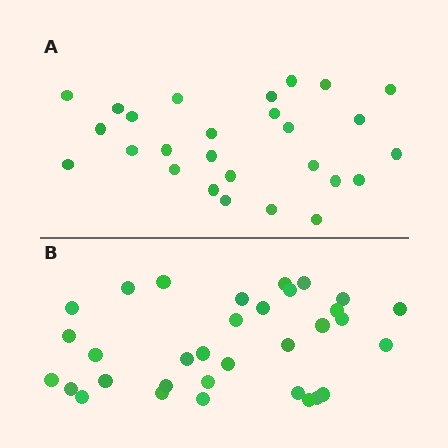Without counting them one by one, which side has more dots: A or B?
Region B (the bottom region) has more dots.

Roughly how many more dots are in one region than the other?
Region B has about 6 more dots than region A.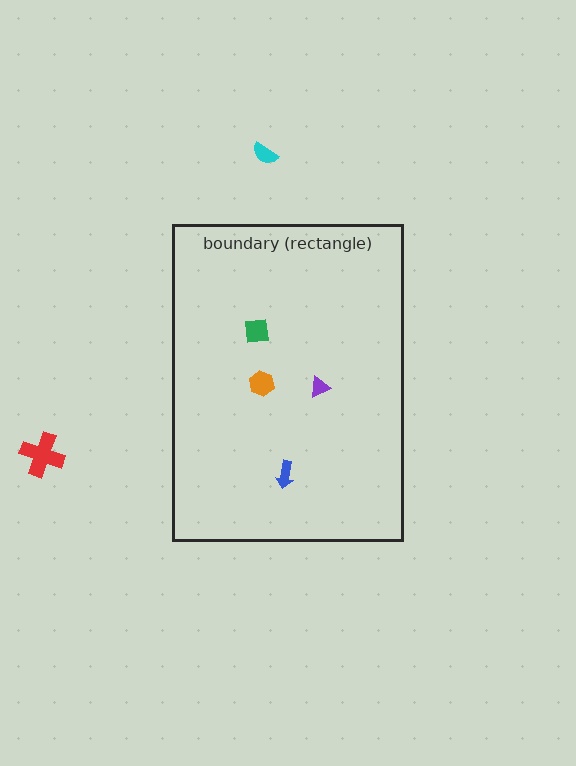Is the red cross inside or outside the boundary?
Outside.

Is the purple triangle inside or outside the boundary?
Inside.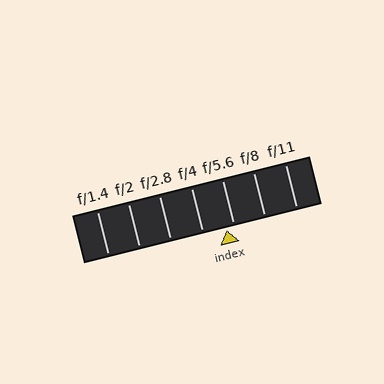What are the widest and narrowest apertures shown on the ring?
The widest aperture shown is f/1.4 and the narrowest is f/11.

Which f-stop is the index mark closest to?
The index mark is closest to f/5.6.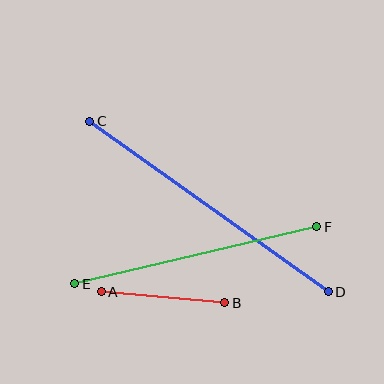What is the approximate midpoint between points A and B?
The midpoint is at approximately (163, 297) pixels.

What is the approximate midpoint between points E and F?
The midpoint is at approximately (196, 255) pixels.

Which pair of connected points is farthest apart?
Points C and D are farthest apart.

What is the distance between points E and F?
The distance is approximately 248 pixels.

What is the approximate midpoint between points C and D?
The midpoint is at approximately (209, 206) pixels.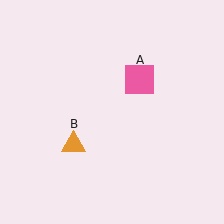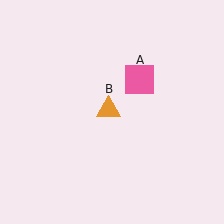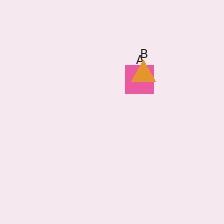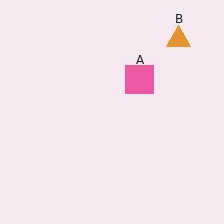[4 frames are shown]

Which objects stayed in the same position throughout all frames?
Pink square (object A) remained stationary.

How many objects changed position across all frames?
1 object changed position: orange triangle (object B).